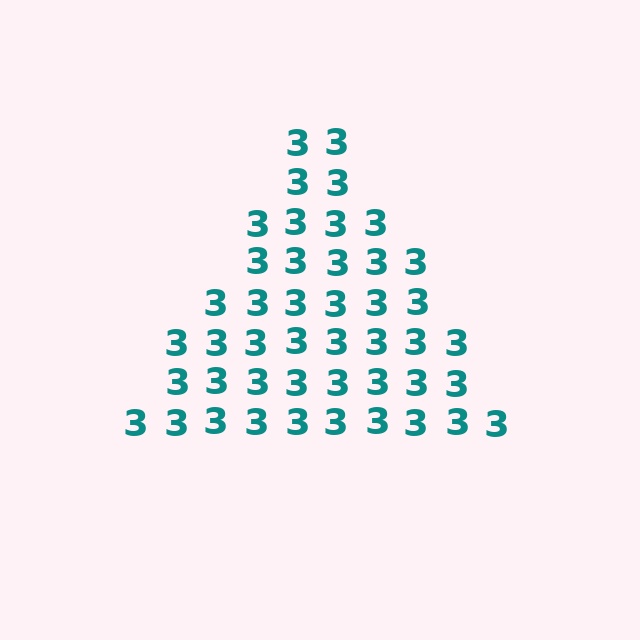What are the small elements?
The small elements are digit 3's.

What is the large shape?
The large shape is a triangle.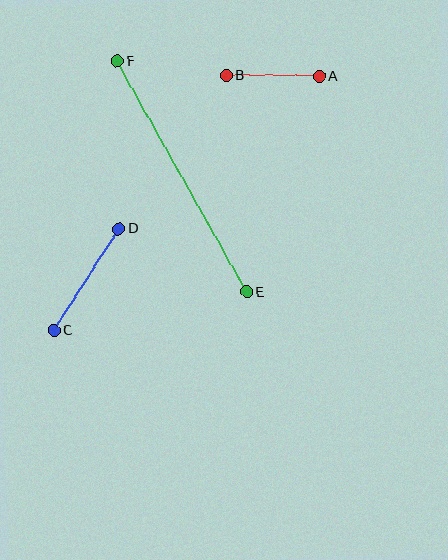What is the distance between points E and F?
The distance is approximately 264 pixels.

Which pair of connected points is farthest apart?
Points E and F are farthest apart.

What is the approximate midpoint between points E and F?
The midpoint is at approximately (182, 176) pixels.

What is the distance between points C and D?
The distance is approximately 121 pixels.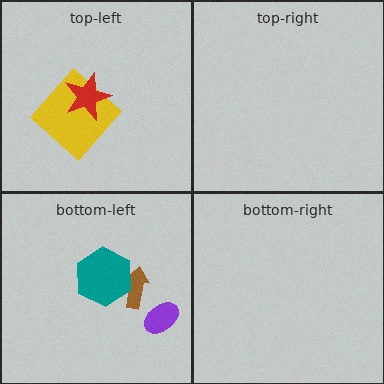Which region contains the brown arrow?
The bottom-left region.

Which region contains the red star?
The top-left region.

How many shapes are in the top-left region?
2.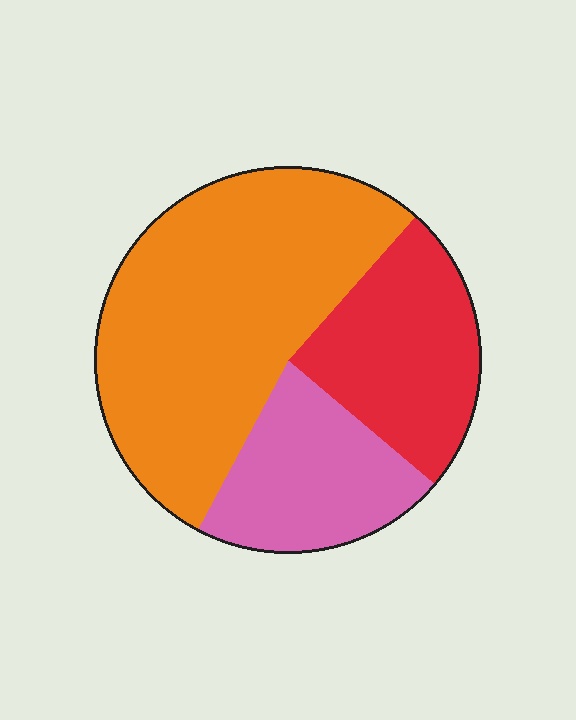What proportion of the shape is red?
Red takes up about one quarter (1/4) of the shape.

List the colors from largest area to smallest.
From largest to smallest: orange, red, pink.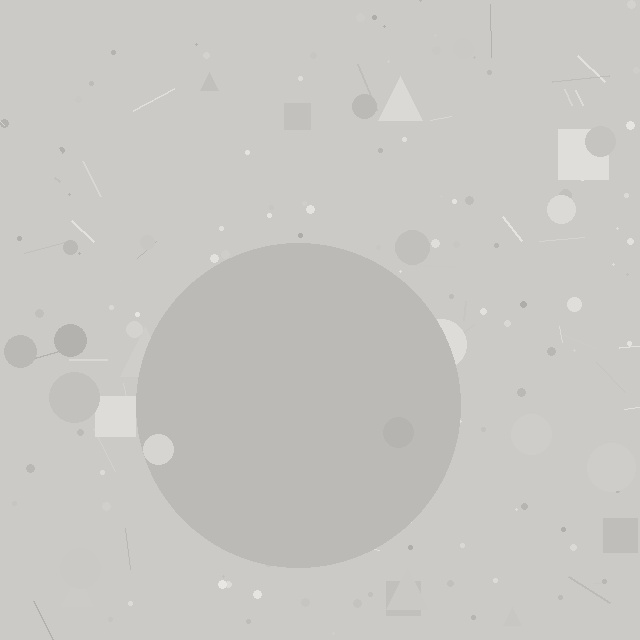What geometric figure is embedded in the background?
A circle is embedded in the background.